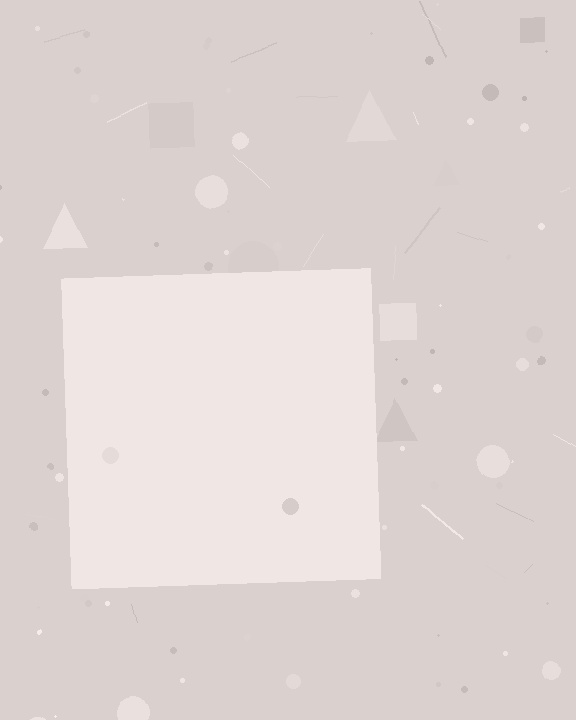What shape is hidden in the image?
A square is hidden in the image.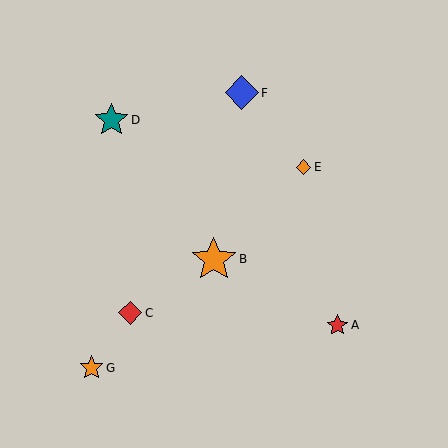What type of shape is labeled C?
Shape C is a red diamond.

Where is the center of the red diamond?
The center of the red diamond is at (130, 313).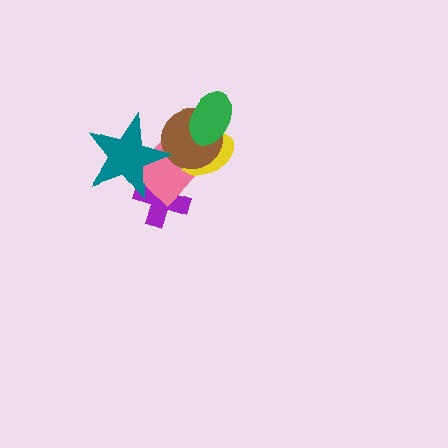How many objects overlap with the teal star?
3 objects overlap with the teal star.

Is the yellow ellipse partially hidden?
Yes, it is partially covered by another shape.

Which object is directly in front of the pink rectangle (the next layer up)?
The yellow ellipse is directly in front of the pink rectangle.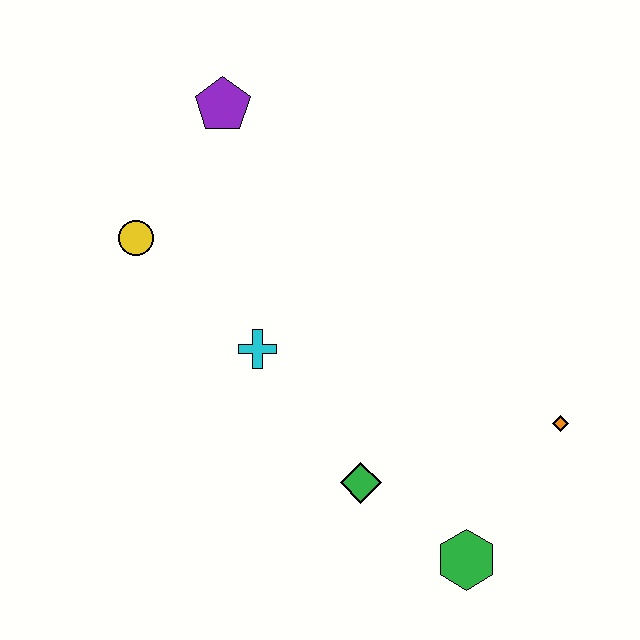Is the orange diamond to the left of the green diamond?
No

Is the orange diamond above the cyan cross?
No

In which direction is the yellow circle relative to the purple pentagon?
The yellow circle is below the purple pentagon.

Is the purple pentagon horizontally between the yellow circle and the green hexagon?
Yes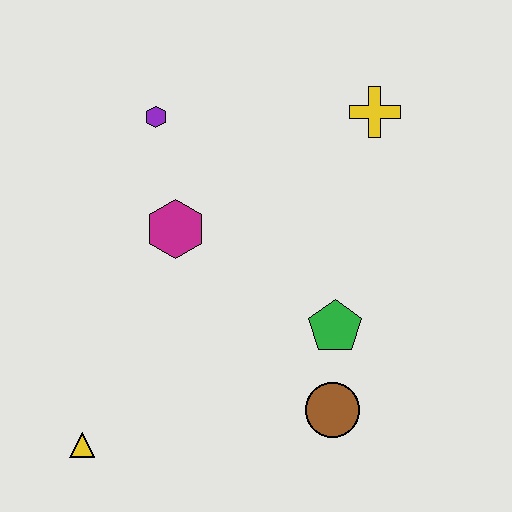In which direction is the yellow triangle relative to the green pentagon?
The yellow triangle is to the left of the green pentagon.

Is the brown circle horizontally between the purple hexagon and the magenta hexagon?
No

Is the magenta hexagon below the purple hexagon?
Yes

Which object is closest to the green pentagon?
The brown circle is closest to the green pentagon.